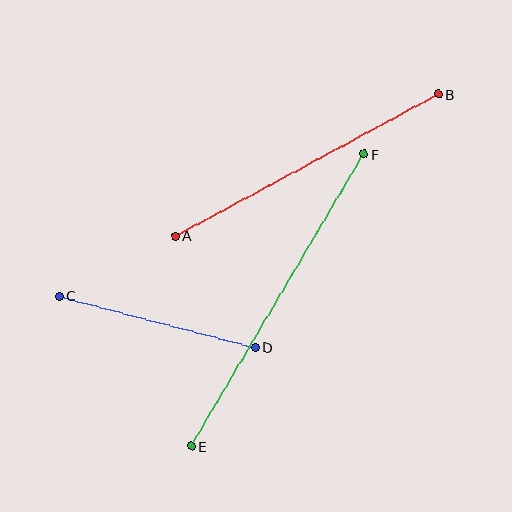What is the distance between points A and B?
The distance is approximately 299 pixels.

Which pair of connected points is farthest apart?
Points E and F are farthest apart.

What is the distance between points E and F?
The distance is approximately 339 pixels.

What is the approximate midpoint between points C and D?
The midpoint is at approximately (157, 322) pixels.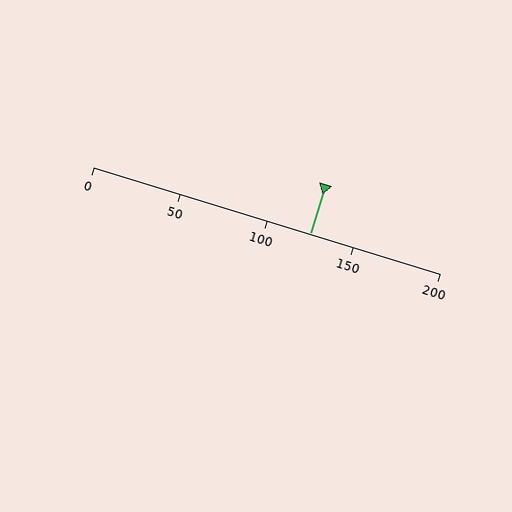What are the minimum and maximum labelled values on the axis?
The axis runs from 0 to 200.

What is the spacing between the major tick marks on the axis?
The major ticks are spaced 50 apart.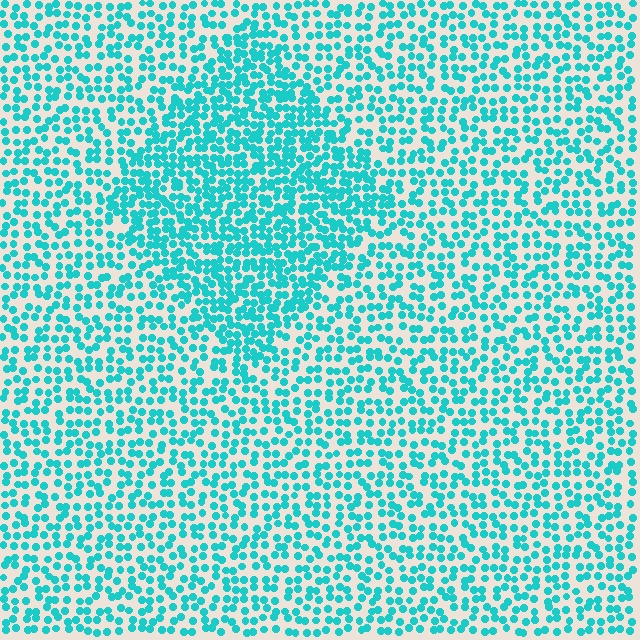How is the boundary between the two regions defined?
The boundary is defined by a change in element density (approximately 1.7x ratio). All elements are the same color, size, and shape.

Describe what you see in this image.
The image contains small cyan elements arranged at two different densities. A diamond-shaped region is visible where the elements are more densely packed than the surrounding area.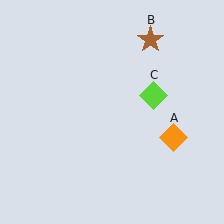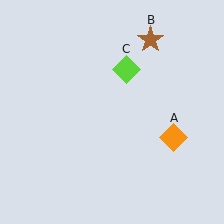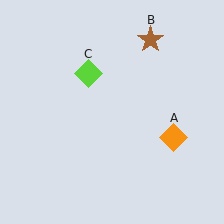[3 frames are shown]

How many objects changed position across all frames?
1 object changed position: lime diamond (object C).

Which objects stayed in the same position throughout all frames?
Orange diamond (object A) and brown star (object B) remained stationary.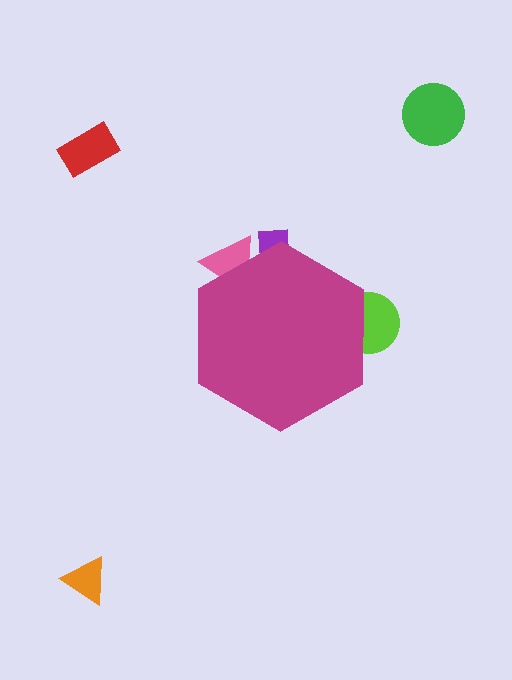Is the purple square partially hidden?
Yes, the purple square is partially hidden behind the magenta hexagon.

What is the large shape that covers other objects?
A magenta hexagon.